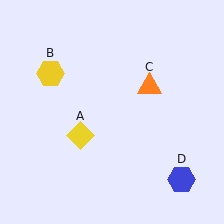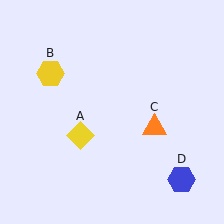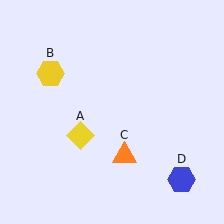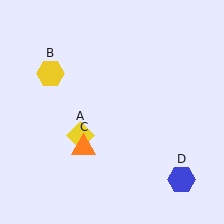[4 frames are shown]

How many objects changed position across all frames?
1 object changed position: orange triangle (object C).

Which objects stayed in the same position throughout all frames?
Yellow diamond (object A) and yellow hexagon (object B) and blue hexagon (object D) remained stationary.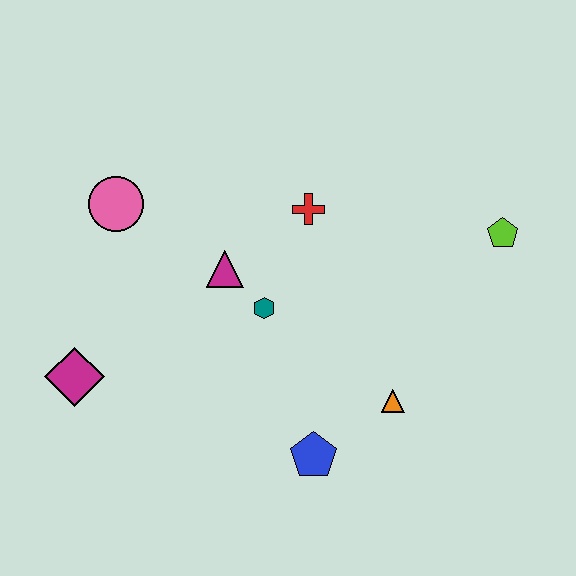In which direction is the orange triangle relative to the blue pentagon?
The orange triangle is to the right of the blue pentagon.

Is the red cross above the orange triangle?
Yes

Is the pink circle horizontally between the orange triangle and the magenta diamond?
Yes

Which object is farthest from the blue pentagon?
The pink circle is farthest from the blue pentagon.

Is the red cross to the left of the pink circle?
No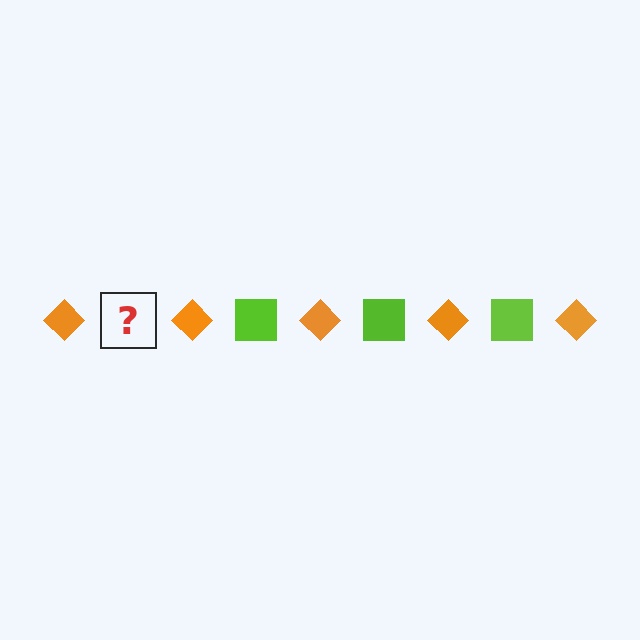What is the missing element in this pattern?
The missing element is a lime square.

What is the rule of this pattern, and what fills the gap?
The rule is that the pattern alternates between orange diamond and lime square. The gap should be filled with a lime square.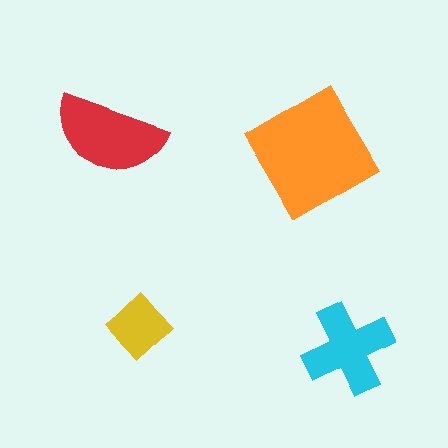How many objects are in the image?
There are 4 objects in the image.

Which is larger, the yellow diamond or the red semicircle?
The red semicircle.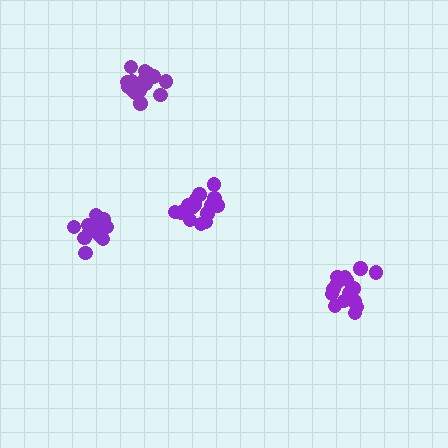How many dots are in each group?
Group 1: 17 dots, Group 2: 16 dots, Group 3: 17 dots, Group 4: 18 dots (68 total).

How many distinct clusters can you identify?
There are 4 distinct clusters.